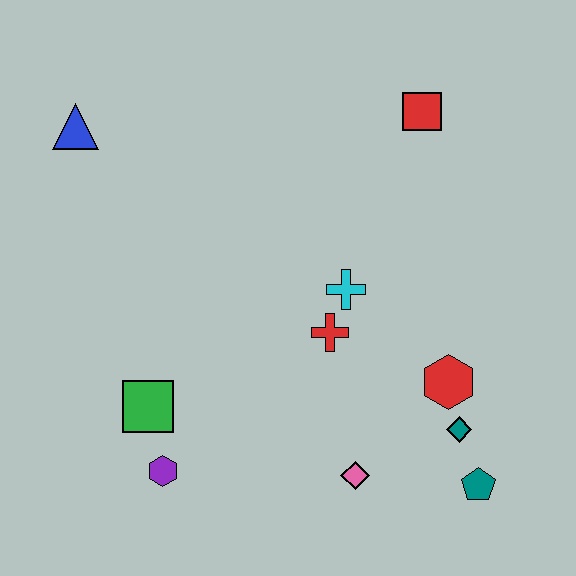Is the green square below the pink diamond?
No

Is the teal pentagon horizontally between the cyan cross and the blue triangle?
No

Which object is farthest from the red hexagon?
The blue triangle is farthest from the red hexagon.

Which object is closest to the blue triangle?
The green square is closest to the blue triangle.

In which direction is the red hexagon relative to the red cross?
The red hexagon is to the right of the red cross.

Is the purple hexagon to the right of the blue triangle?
Yes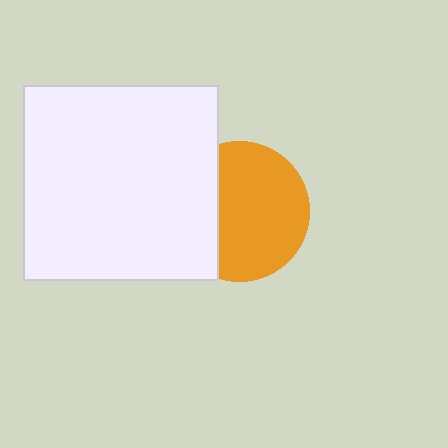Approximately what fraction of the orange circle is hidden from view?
Roughly 32% of the orange circle is hidden behind the white square.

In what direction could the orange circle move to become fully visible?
The orange circle could move right. That would shift it out from behind the white square entirely.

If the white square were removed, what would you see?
You would see the complete orange circle.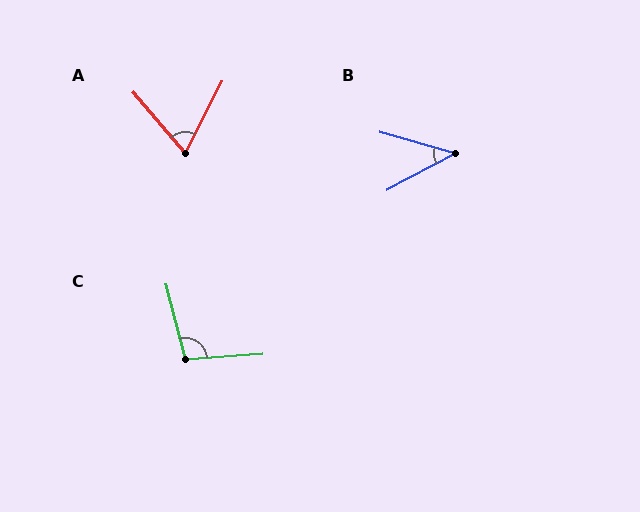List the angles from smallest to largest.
B (44°), A (67°), C (100°).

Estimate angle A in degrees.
Approximately 67 degrees.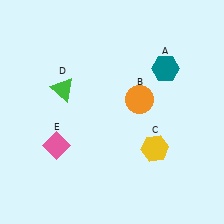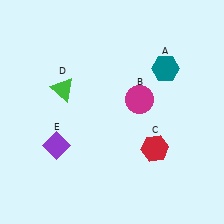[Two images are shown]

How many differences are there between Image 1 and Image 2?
There are 3 differences between the two images.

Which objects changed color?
B changed from orange to magenta. C changed from yellow to red. E changed from pink to purple.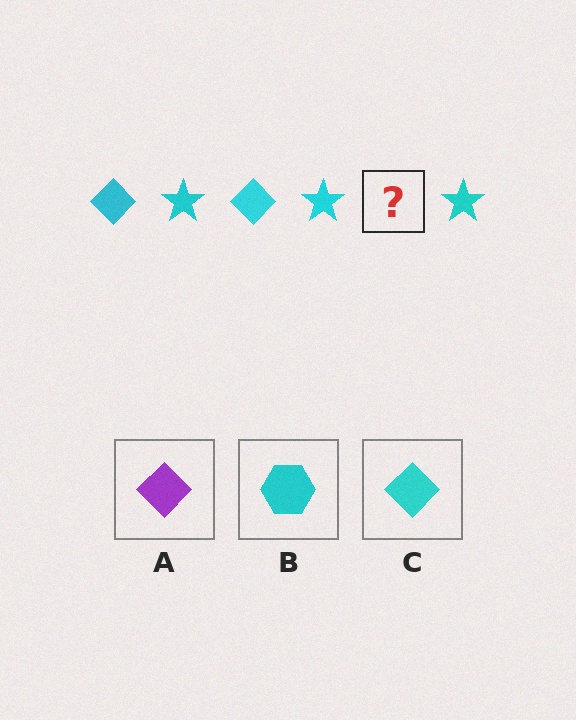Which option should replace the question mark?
Option C.